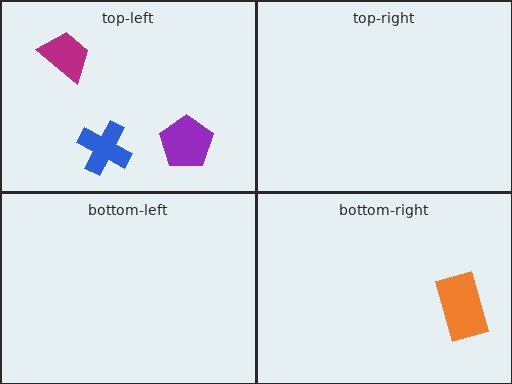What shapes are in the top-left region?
The blue cross, the magenta trapezoid, the purple pentagon.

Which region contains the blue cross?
The top-left region.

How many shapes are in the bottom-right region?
1.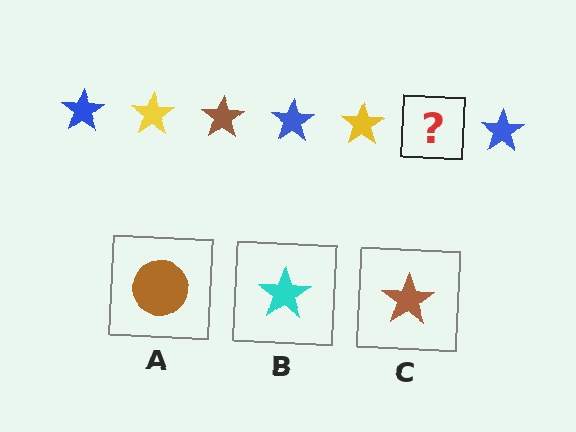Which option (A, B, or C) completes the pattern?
C.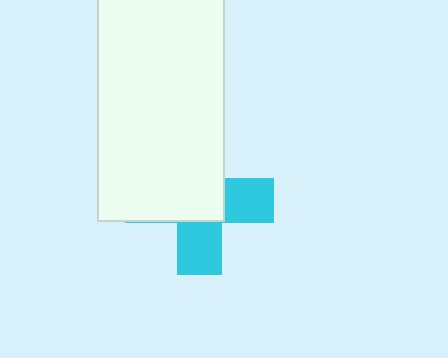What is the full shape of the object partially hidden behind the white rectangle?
The partially hidden object is a cyan cross.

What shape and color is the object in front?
The object in front is a white rectangle.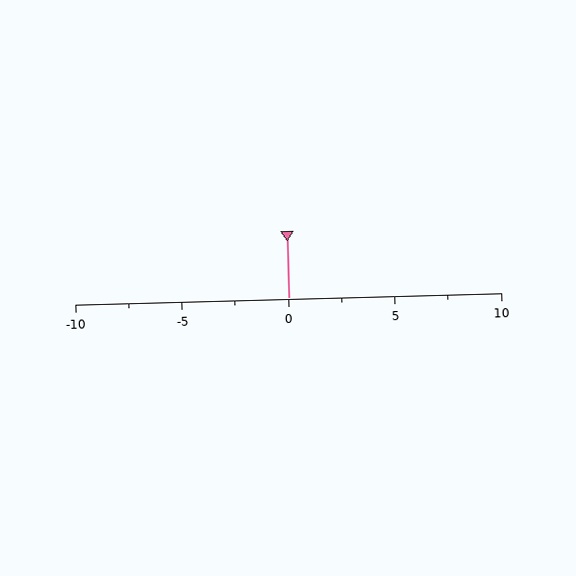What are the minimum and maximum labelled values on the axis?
The axis runs from -10 to 10.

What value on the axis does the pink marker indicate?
The marker indicates approximately 0.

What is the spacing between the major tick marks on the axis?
The major ticks are spaced 5 apart.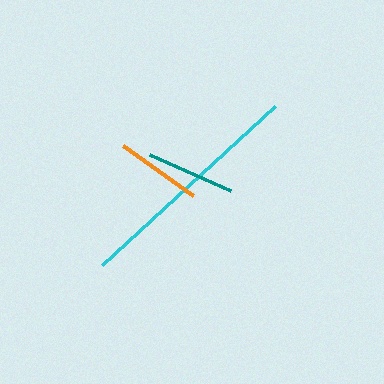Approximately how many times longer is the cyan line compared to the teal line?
The cyan line is approximately 2.6 times the length of the teal line.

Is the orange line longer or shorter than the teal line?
The teal line is longer than the orange line.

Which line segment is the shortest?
The orange line is the shortest at approximately 86 pixels.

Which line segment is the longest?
The cyan line is the longest at approximately 235 pixels.